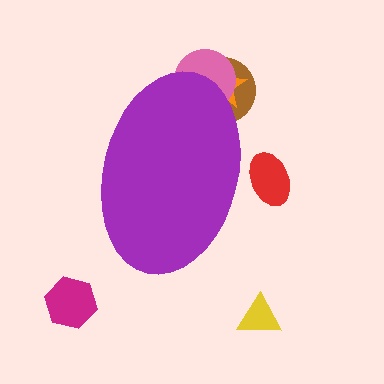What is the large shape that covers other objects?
A purple ellipse.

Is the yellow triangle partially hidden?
No, the yellow triangle is fully visible.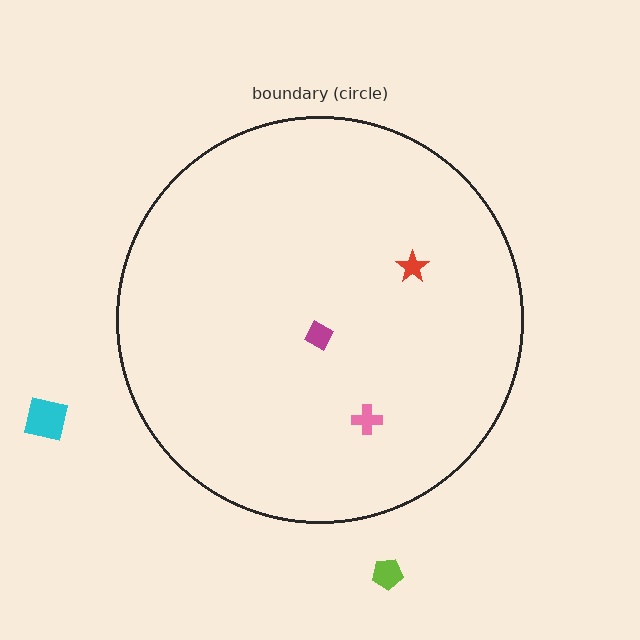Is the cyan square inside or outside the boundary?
Outside.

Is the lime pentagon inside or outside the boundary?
Outside.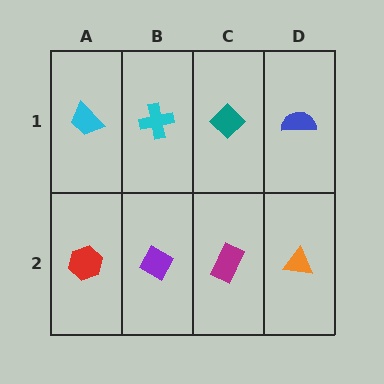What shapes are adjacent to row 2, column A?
A cyan trapezoid (row 1, column A), a purple diamond (row 2, column B).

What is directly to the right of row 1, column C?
A blue semicircle.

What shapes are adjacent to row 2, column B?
A cyan cross (row 1, column B), a red hexagon (row 2, column A), a magenta rectangle (row 2, column C).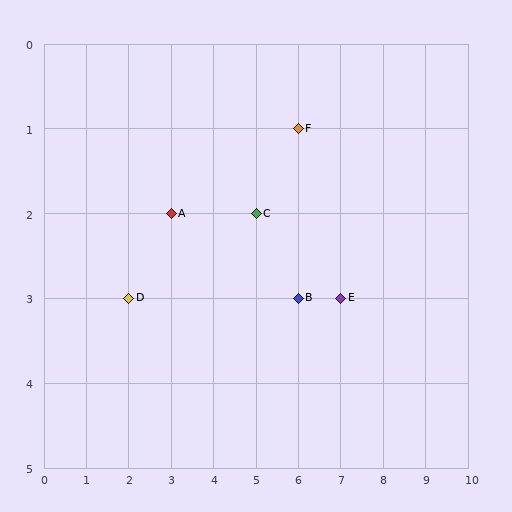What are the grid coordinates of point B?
Point B is at grid coordinates (6, 3).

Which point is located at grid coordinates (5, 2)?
Point C is at (5, 2).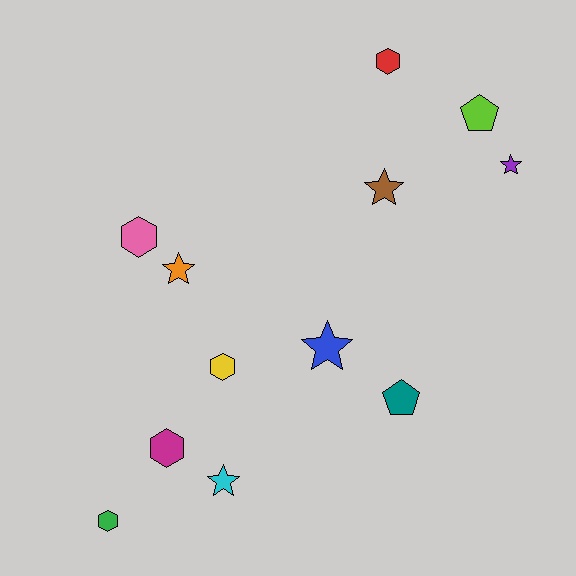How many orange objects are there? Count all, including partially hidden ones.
There is 1 orange object.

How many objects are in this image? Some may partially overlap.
There are 12 objects.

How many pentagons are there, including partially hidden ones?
There are 2 pentagons.